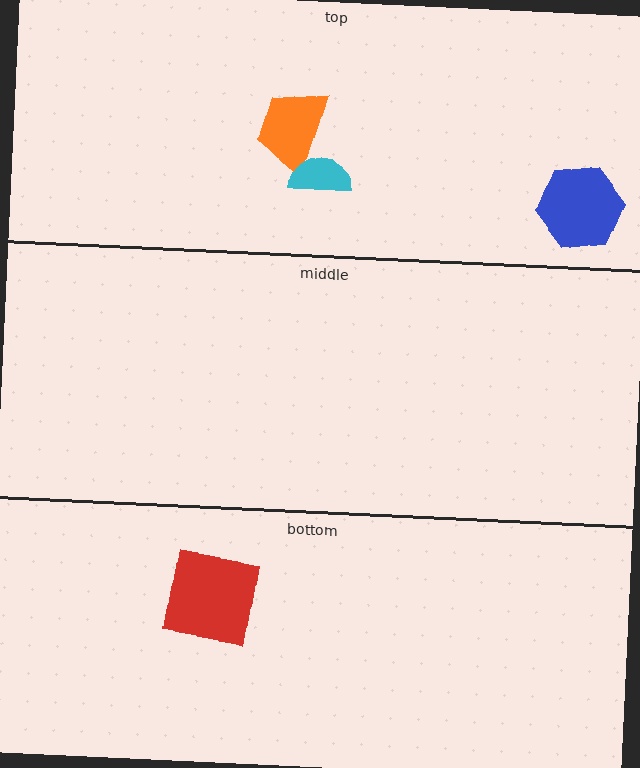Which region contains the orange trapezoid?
The top region.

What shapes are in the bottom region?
The red square.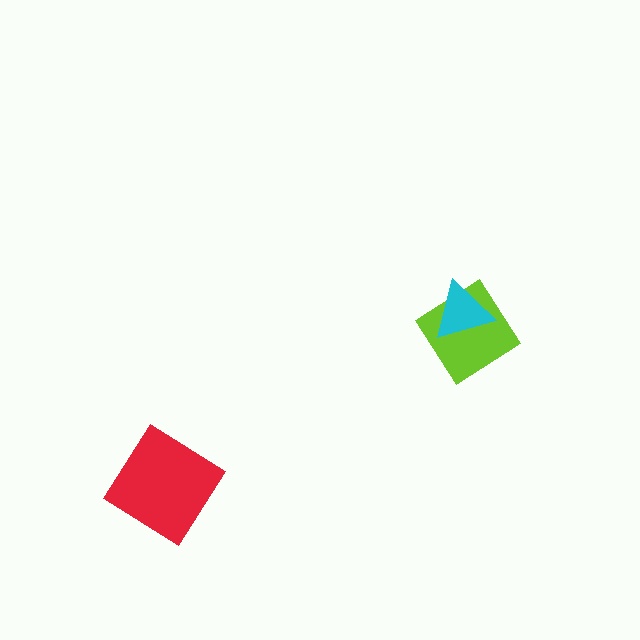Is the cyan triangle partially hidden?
No, no other shape covers it.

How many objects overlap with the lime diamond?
1 object overlaps with the lime diamond.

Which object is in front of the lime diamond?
The cyan triangle is in front of the lime diamond.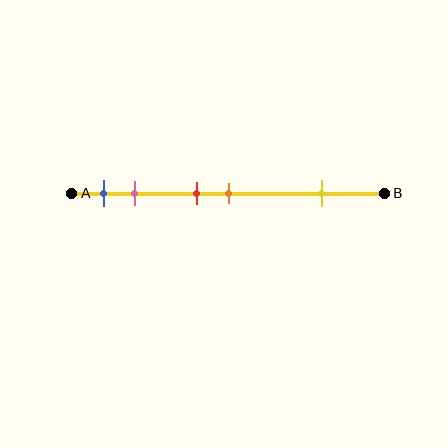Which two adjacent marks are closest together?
The red and orange marks are the closest adjacent pair.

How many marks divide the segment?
There are 5 marks dividing the segment.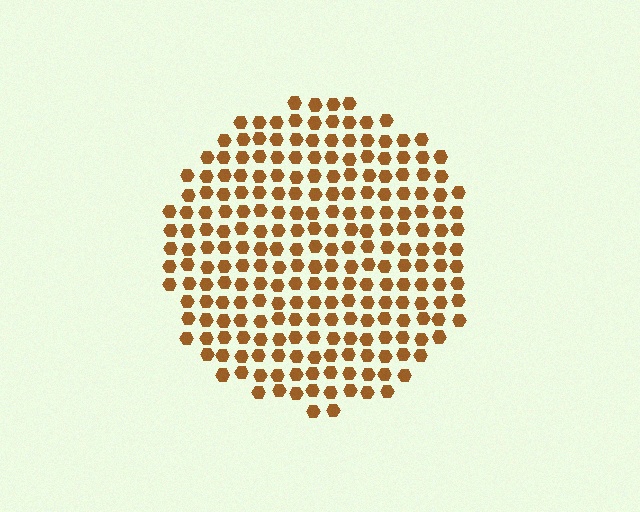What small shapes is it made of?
It is made of small hexagons.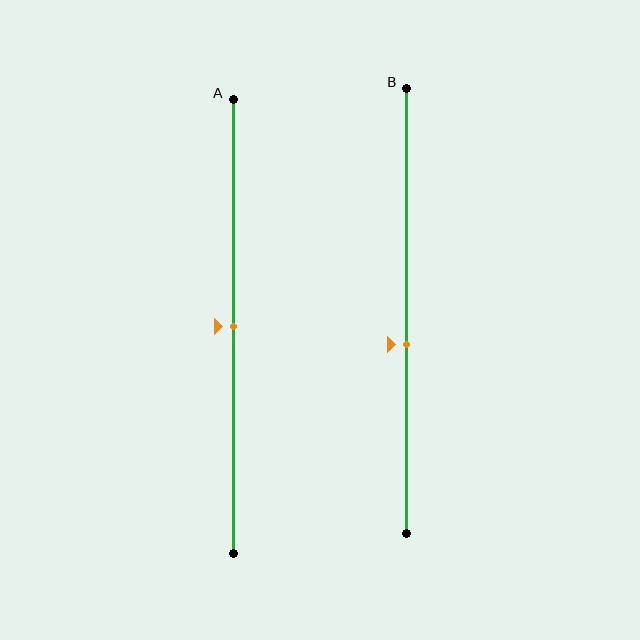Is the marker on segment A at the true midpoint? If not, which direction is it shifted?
Yes, the marker on segment A is at the true midpoint.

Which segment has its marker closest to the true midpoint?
Segment A has its marker closest to the true midpoint.